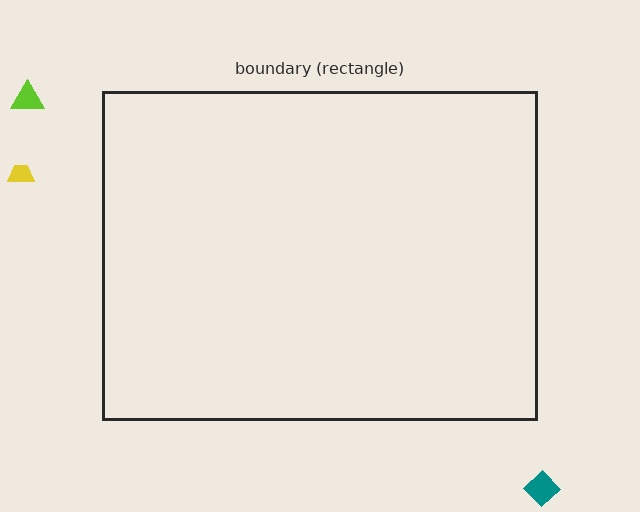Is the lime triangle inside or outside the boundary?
Outside.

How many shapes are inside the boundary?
0 inside, 3 outside.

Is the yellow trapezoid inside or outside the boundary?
Outside.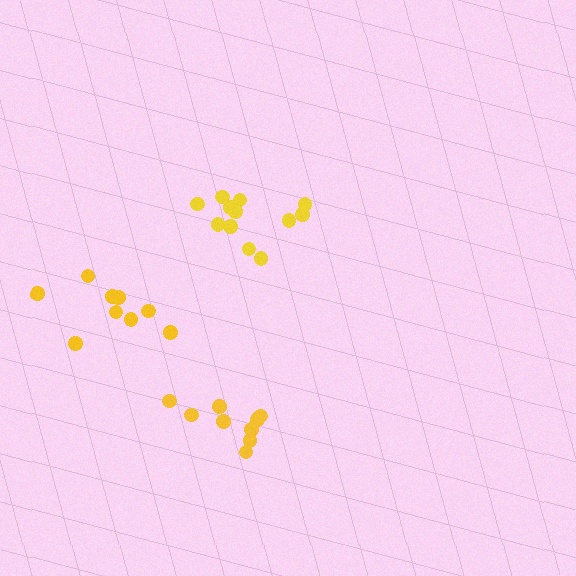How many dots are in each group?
Group 1: 9 dots, Group 2: 12 dots, Group 3: 9 dots (30 total).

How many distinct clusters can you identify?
There are 3 distinct clusters.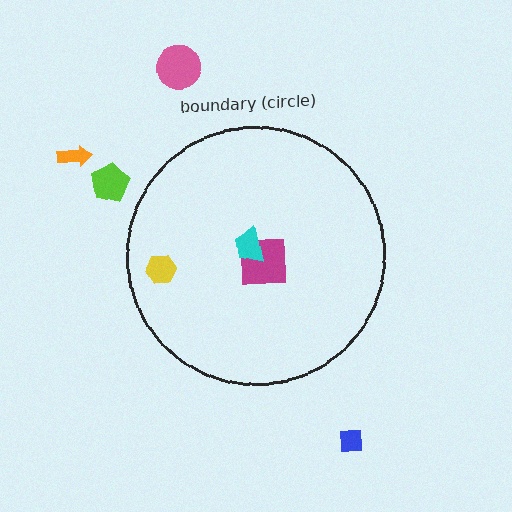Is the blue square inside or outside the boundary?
Outside.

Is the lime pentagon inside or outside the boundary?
Outside.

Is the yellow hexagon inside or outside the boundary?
Inside.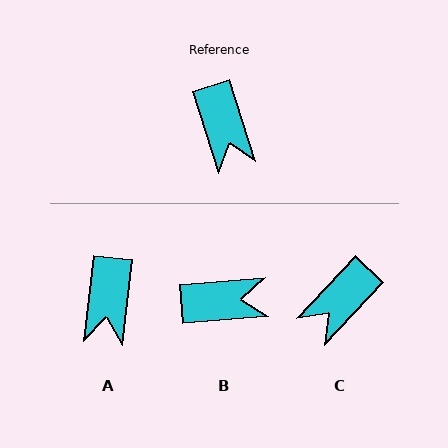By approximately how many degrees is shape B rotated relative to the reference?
Approximately 77 degrees counter-clockwise.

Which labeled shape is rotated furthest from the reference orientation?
B, about 77 degrees away.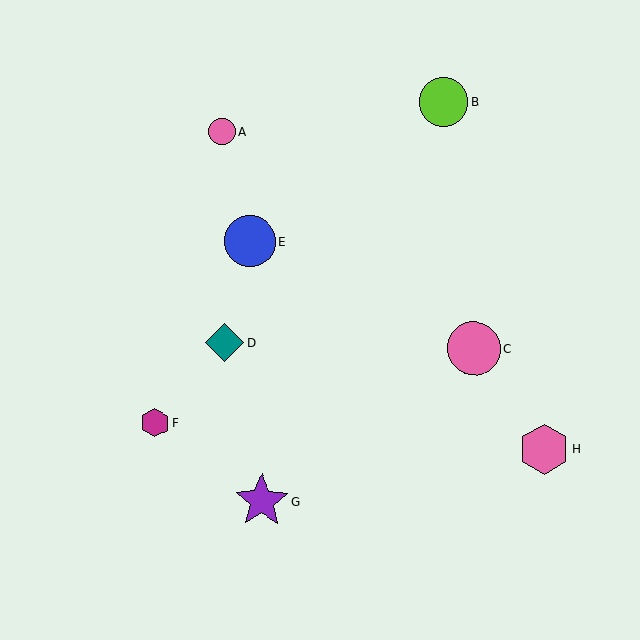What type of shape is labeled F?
Shape F is a magenta hexagon.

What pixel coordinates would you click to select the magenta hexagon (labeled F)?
Click at (155, 423) to select the magenta hexagon F.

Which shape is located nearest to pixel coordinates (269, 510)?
The purple star (labeled G) at (262, 501) is nearest to that location.